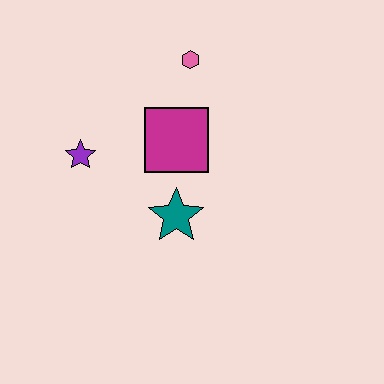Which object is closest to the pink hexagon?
The magenta square is closest to the pink hexagon.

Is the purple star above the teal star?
Yes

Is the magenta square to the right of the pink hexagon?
No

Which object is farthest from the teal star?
The pink hexagon is farthest from the teal star.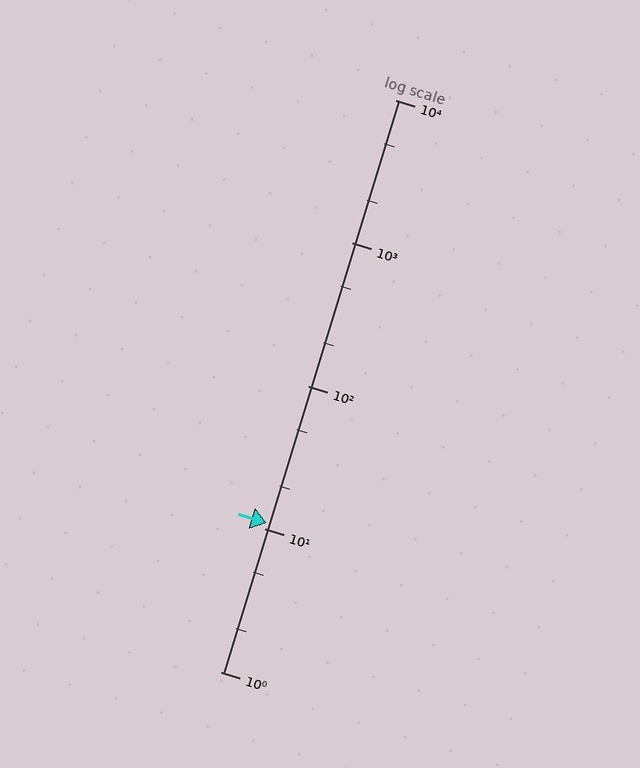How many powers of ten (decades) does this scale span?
The scale spans 4 decades, from 1 to 10000.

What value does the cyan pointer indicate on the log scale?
The pointer indicates approximately 11.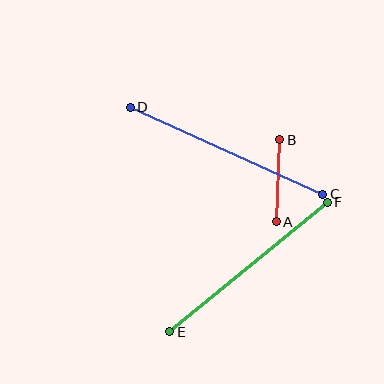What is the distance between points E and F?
The distance is approximately 204 pixels.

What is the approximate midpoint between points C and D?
The midpoint is at approximately (226, 151) pixels.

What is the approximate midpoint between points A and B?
The midpoint is at approximately (278, 181) pixels.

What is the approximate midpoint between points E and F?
The midpoint is at approximately (249, 267) pixels.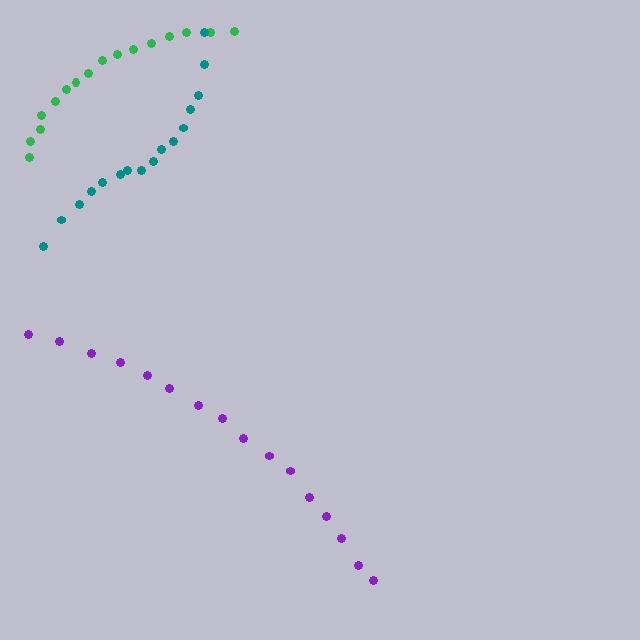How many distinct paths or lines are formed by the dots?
There are 3 distinct paths.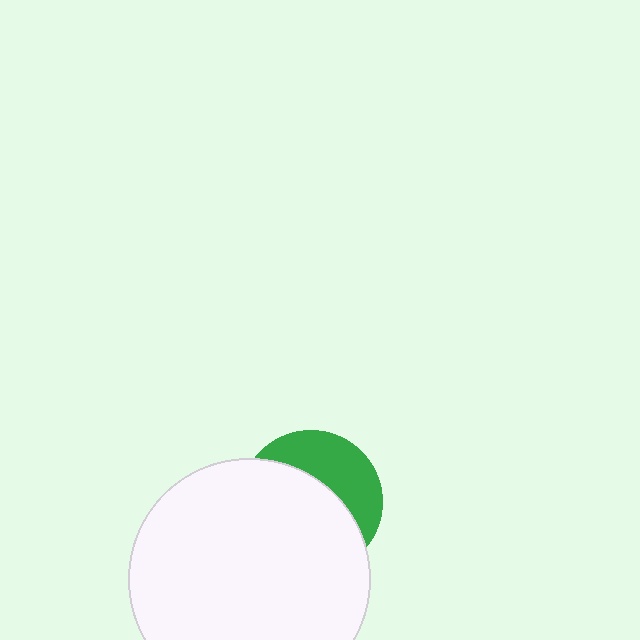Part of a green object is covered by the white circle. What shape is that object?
It is a circle.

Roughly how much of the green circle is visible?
A small part of it is visible (roughly 37%).